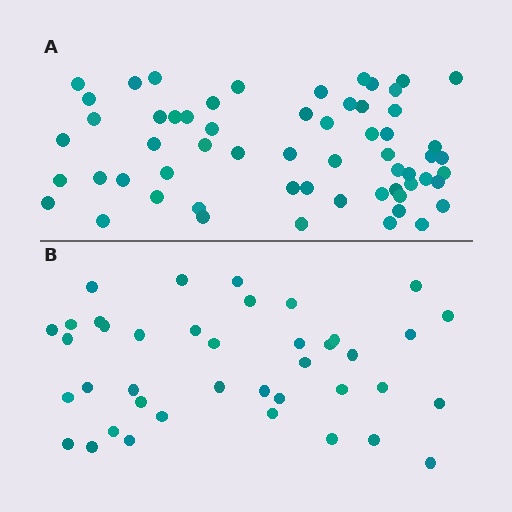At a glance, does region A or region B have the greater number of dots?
Region A (the top region) has more dots.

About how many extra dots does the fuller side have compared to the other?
Region A has approximately 20 more dots than region B.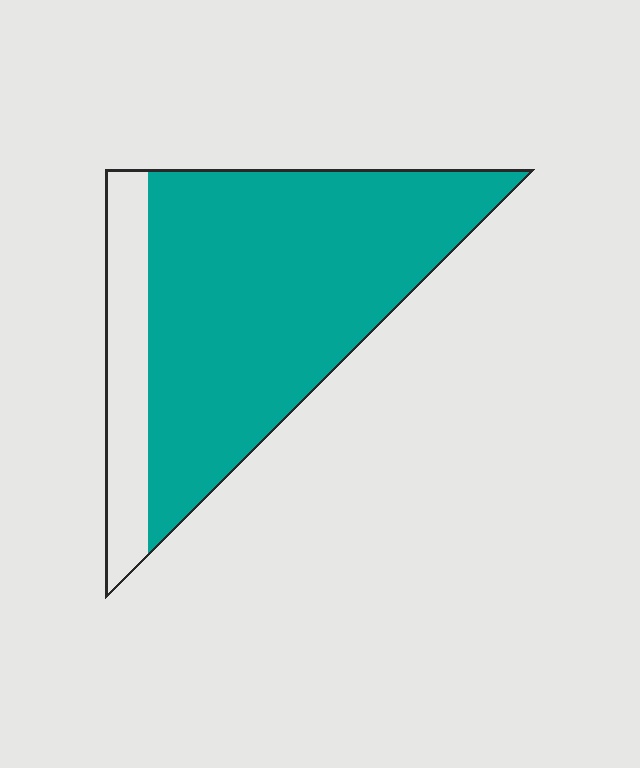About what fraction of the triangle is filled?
About four fifths (4/5).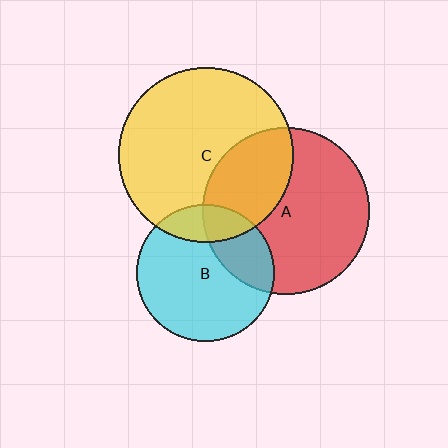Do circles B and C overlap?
Yes.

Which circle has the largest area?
Circle C (yellow).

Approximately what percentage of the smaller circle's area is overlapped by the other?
Approximately 20%.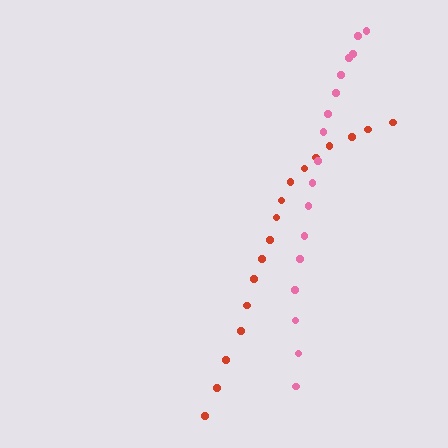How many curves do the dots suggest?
There are 2 distinct paths.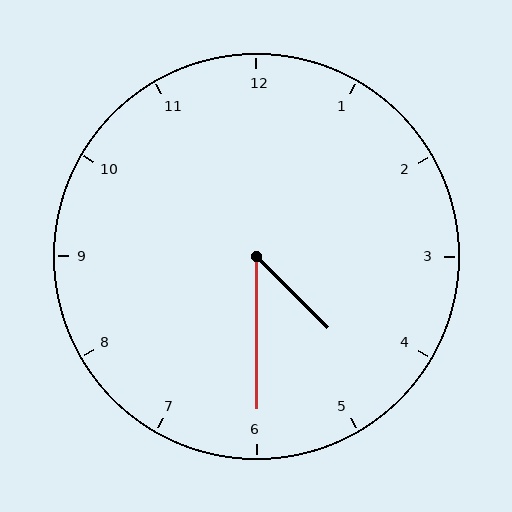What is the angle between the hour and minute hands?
Approximately 45 degrees.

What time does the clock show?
4:30.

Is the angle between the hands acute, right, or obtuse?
It is acute.